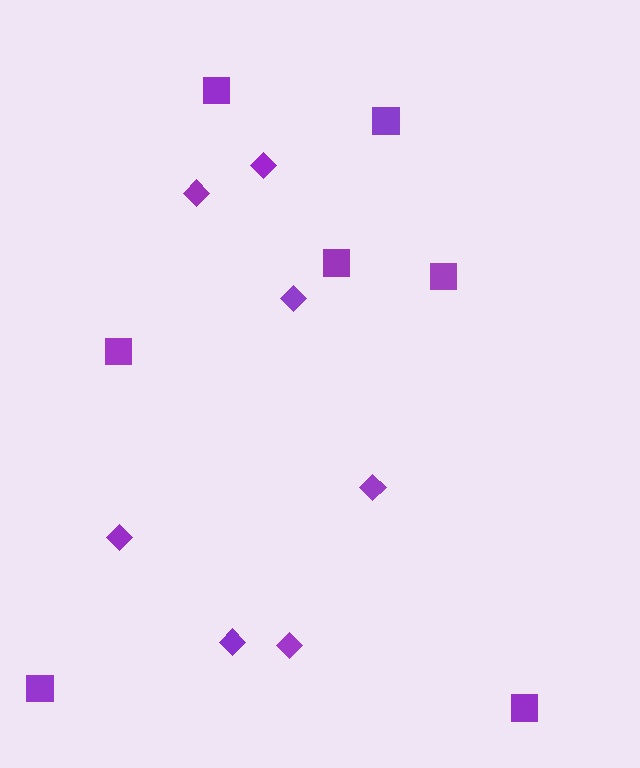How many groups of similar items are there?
There are 2 groups: one group of diamonds (7) and one group of squares (7).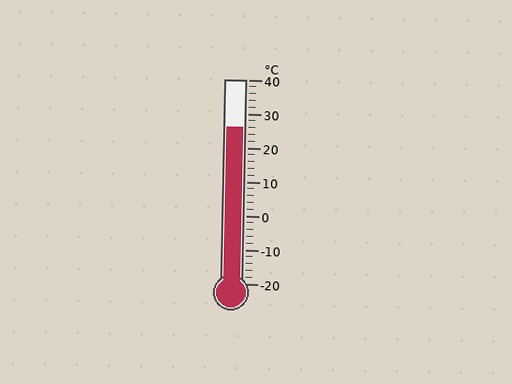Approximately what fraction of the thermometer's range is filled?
The thermometer is filled to approximately 75% of its range.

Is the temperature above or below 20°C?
The temperature is above 20°C.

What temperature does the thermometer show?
The thermometer shows approximately 26°C.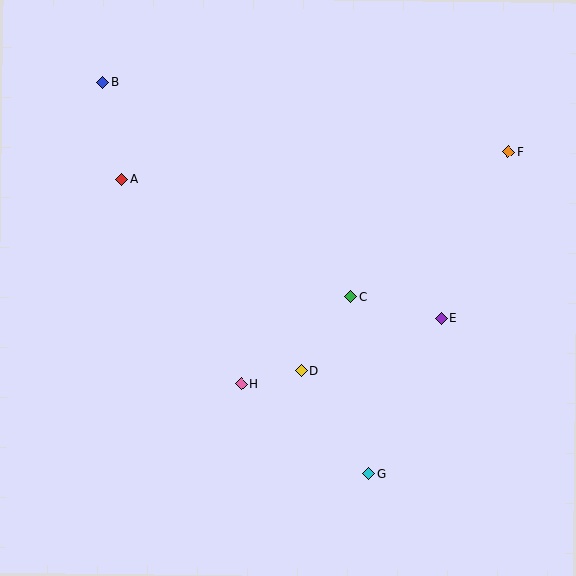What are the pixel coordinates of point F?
Point F is at (508, 152).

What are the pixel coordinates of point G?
Point G is at (369, 474).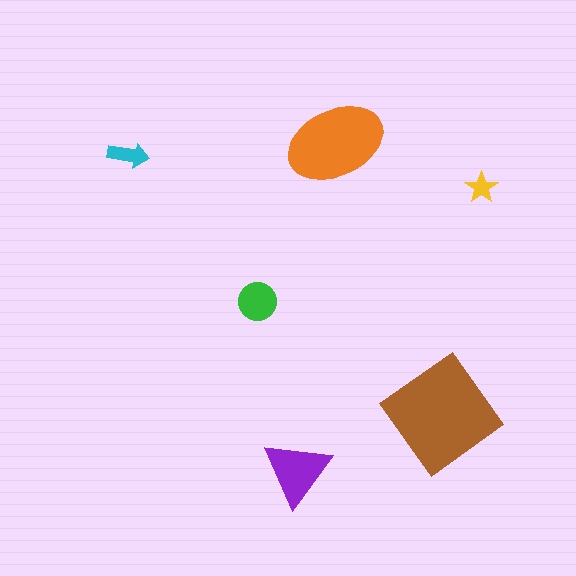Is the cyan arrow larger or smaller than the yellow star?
Larger.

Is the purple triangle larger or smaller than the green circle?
Larger.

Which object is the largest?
The brown diamond.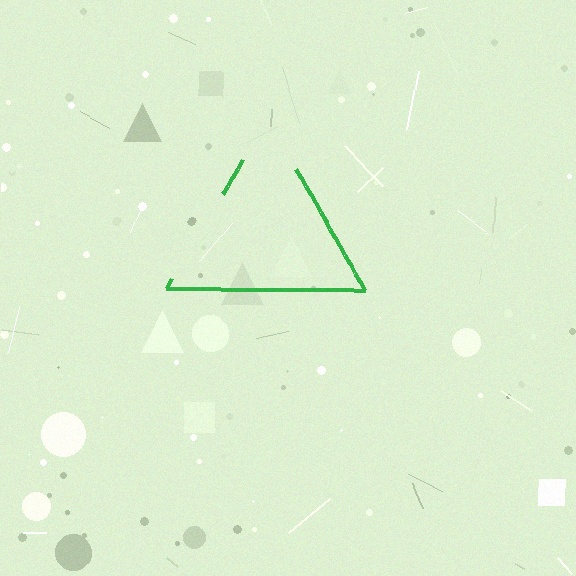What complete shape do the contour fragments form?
The contour fragments form a triangle.